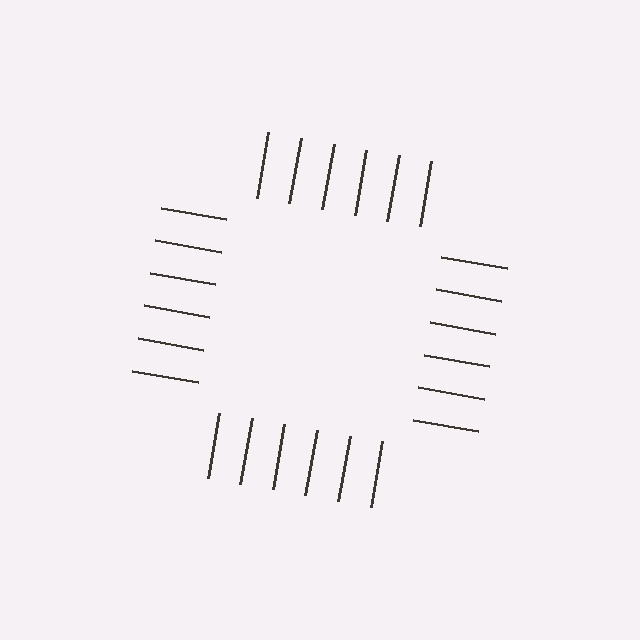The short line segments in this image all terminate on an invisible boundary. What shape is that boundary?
An illusory square — the line segments terminate on its edges but no continuous stroke is drawn.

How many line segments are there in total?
24 — 6 along each of the 4 edges.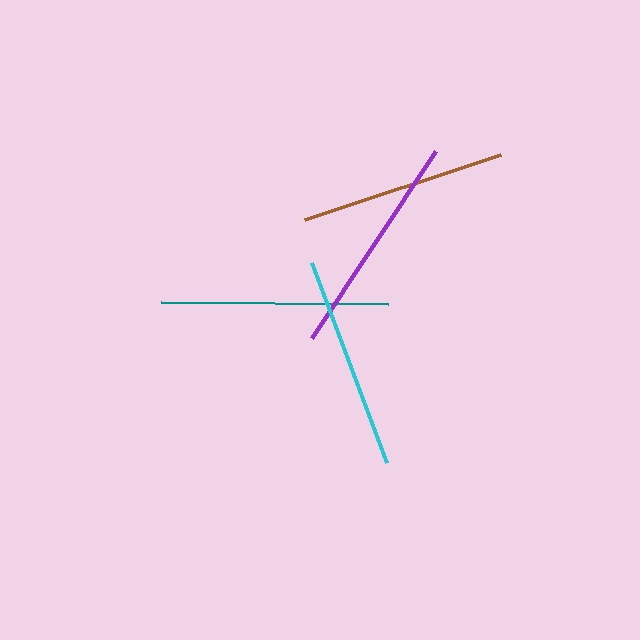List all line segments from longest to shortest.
From longest to shortest: teal, purple, cyan, brown.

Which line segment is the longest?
The teal line is the longest at approximately 227 pixels.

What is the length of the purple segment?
The purple segment is approximately 225 pixels long.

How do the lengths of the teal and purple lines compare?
The teal and purple lines are approximately the same length.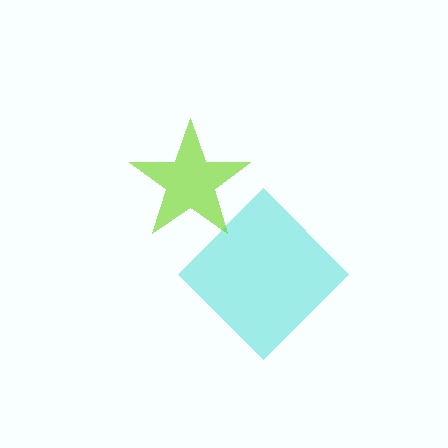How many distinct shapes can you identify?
There are 2 distinct shapes: a cyan diamond, a lime star.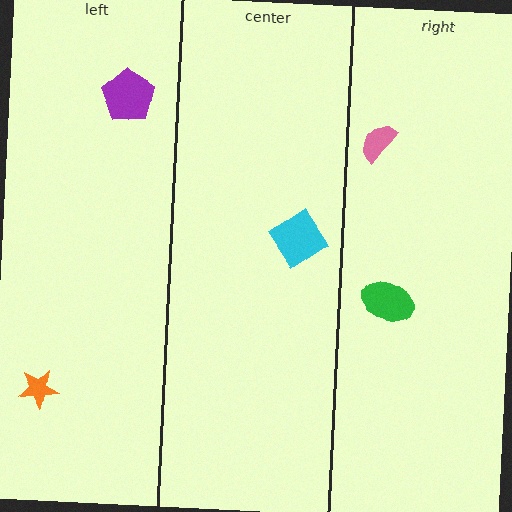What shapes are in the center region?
The cyan diamond.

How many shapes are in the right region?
2.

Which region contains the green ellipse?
The right region.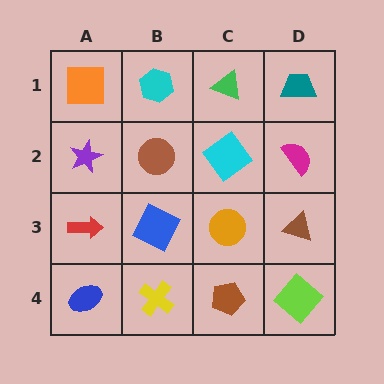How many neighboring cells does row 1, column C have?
3.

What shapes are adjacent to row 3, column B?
A brown circle (row 2, column B), a yellow cross (row 4, column B), a red arrow (row 3, column A), an orange circle (row 3, column C).